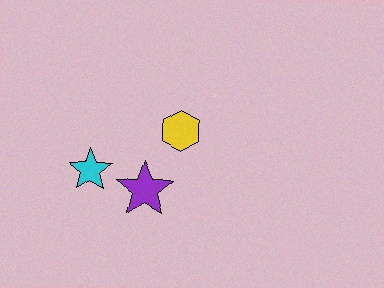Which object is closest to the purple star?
The cyan star is closest to the purple star.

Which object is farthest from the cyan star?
The yellow hexagon is farthest from the cyan star.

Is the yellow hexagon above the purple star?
Yes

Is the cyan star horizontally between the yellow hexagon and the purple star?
No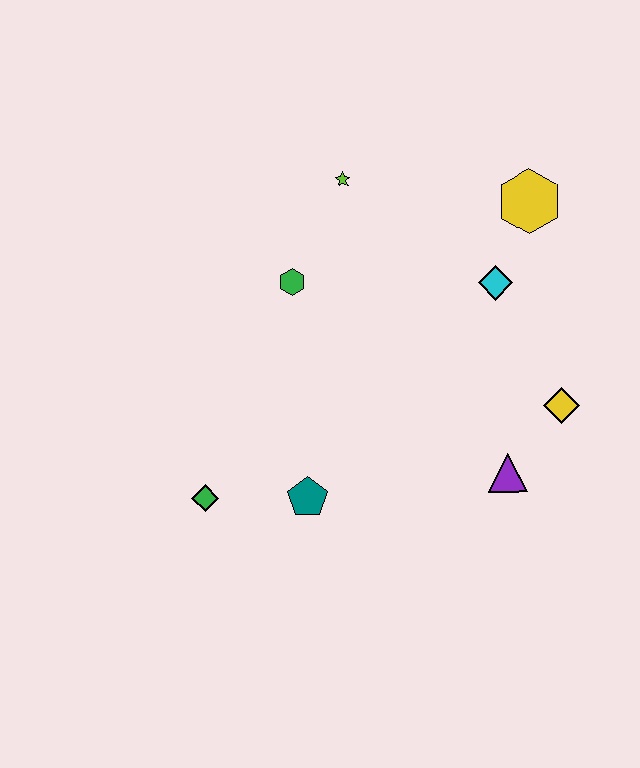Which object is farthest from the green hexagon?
The yellow diamond is farthest from the green hexagon.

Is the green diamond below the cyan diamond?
Yes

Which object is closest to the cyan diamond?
The yellow hexagon is closest to the cyan diamond.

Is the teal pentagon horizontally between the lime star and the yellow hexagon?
No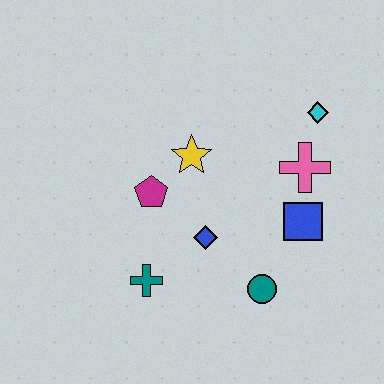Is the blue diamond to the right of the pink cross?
No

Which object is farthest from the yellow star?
The teal circle is farthest from the yellow star.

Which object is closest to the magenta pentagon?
The yellow star is closest to the magenta pentagon.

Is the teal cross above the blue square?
No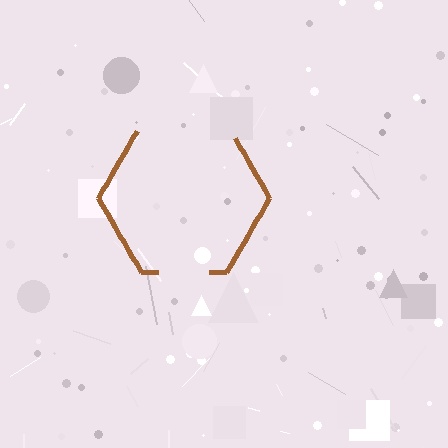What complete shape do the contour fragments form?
The contour fragments form a hexagon.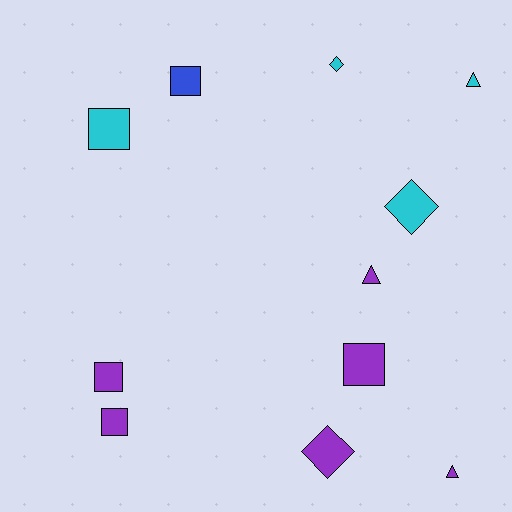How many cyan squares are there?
There is 1 cyan square.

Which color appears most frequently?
Purple, with 6 objects.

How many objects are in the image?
There are 11 objects.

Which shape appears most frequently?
Square, with 5 objects.